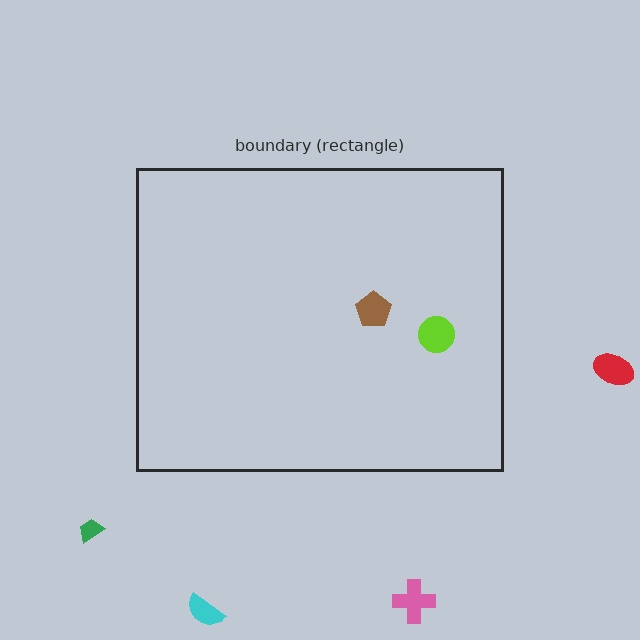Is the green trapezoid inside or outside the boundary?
Outside.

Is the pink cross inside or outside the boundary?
Outside.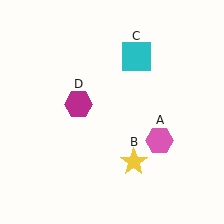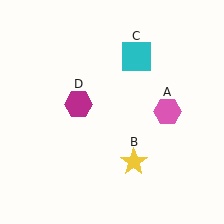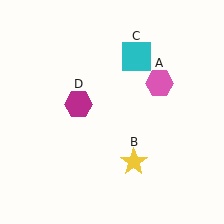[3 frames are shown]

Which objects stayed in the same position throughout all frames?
Yellow star (object B) and cyan square (object C) and magenta hexagon (object D) remained stationary.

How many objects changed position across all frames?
1 object changed position: pink hexagon (object A).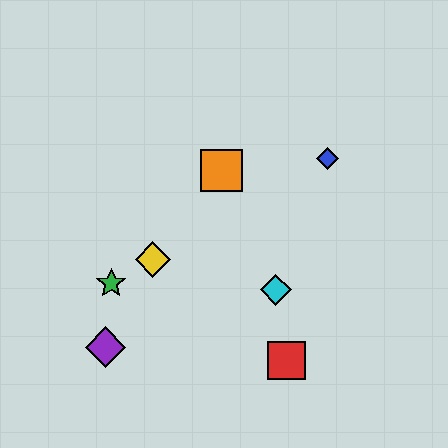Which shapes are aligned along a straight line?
The blue diamond, the green star, the yellow diamond are aligned along a straight line.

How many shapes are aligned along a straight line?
3 shapes (the blue diamond, the green star, the yellow diamond) are aligned along a straight line.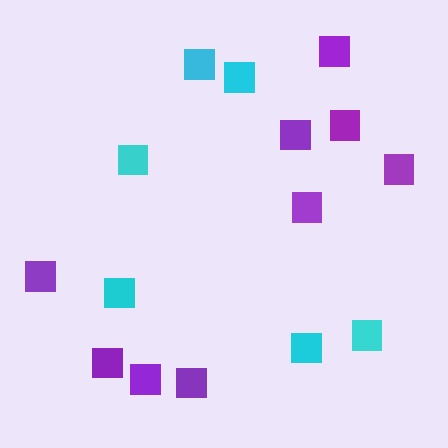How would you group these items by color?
There are 2 groups: one group of purple squares (9) and one group of cyan squares (6).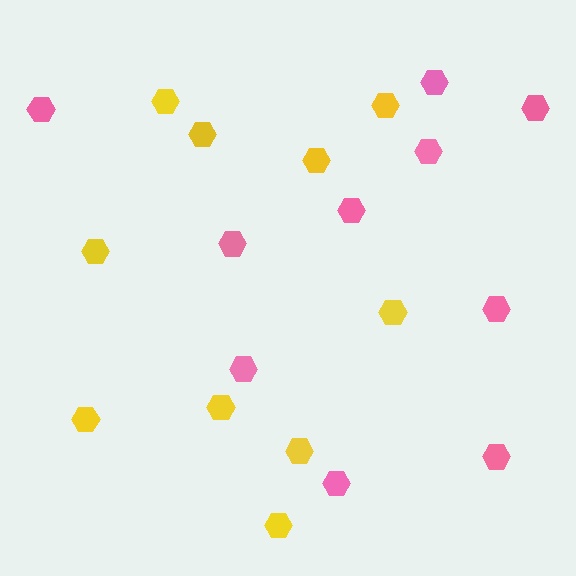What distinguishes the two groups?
There are 2 groups: one group of pink hexagons (10) and one group of yellow hexagons (10).